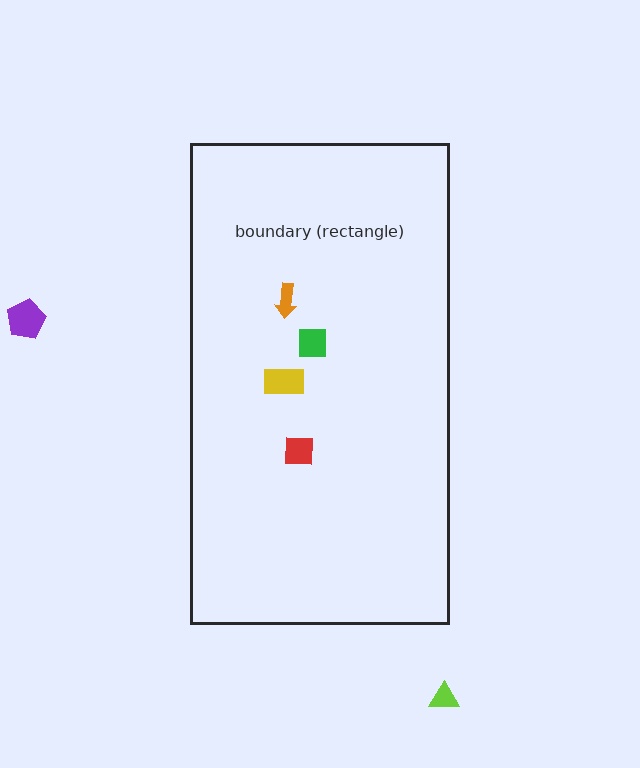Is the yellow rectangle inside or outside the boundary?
Inside.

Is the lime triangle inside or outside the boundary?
Outside.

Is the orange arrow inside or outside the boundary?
Inside.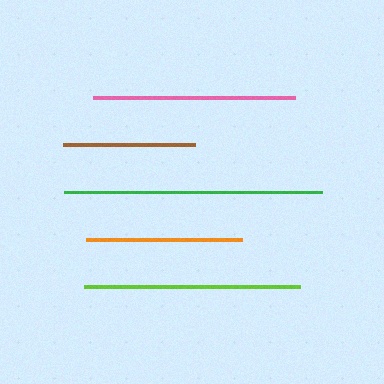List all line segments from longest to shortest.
From longest to shortest: green, lime, pink, orange, brown.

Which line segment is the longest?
The green line is the longest at approximately 258 pixels.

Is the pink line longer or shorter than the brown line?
The pink line is longer than the brown line.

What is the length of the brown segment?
The brown segment is approximately 132 pixels long.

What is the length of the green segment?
The green segment is approximately 258 pixels long.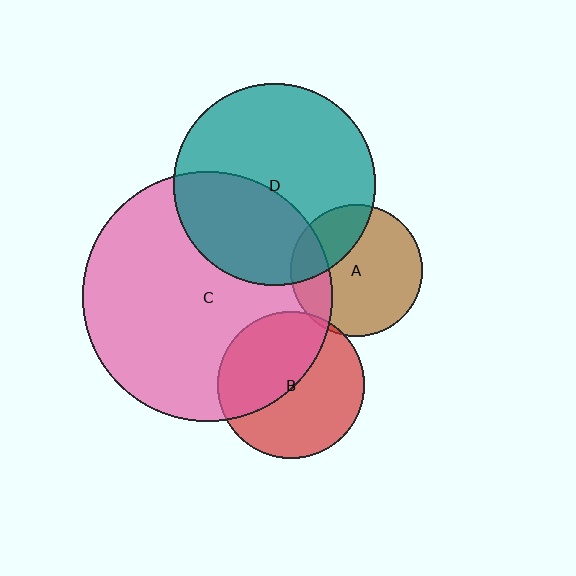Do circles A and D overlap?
Yes.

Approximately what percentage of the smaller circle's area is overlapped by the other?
Approximately 30%.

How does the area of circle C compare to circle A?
Approximately 3.6 times.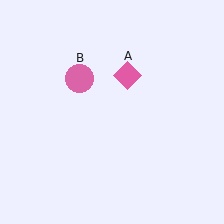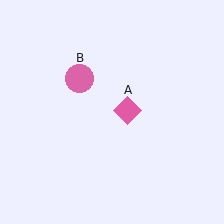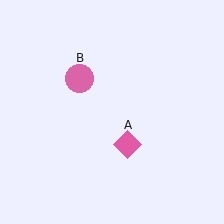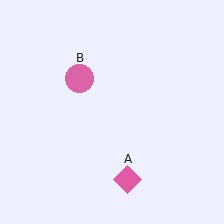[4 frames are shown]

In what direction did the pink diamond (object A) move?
The pink diamond (object A) moved down.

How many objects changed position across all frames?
1 object changed position: pink diamond (object A).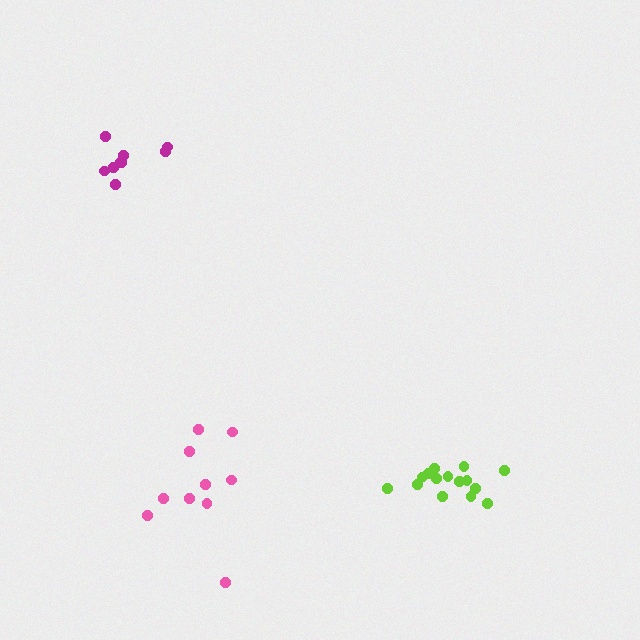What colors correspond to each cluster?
The clusters are colored: lime, magenta, pink.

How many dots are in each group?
Group 1: 15 dots, Group 2: 9 dots, Group 3: 10 dots (34 total).